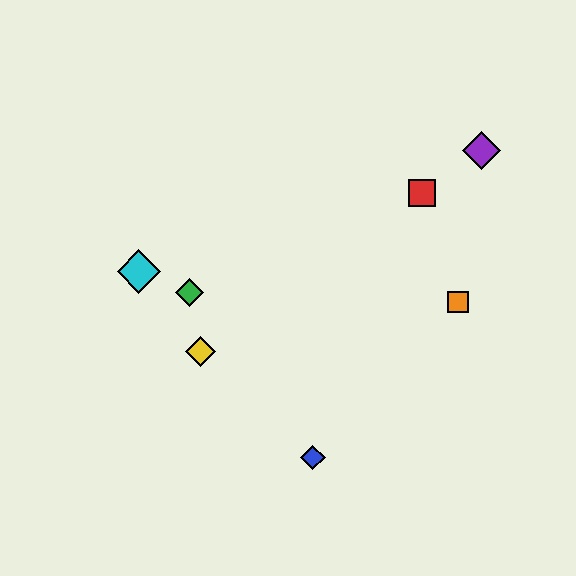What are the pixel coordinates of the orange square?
The orange square is at (458, 302).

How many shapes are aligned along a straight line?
3 shapes (the red square, the yellow diamond, the purple diamond) are aligned along a straight line.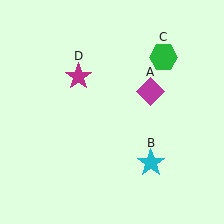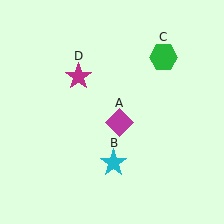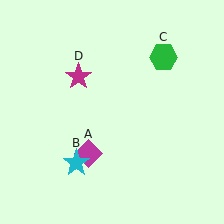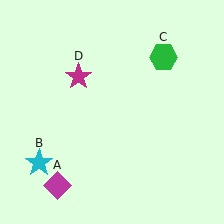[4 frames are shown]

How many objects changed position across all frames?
2 objects changed position: magenta diamond (object A), cyan star (object B).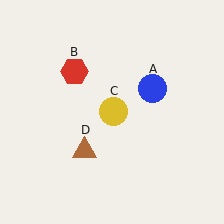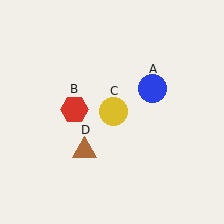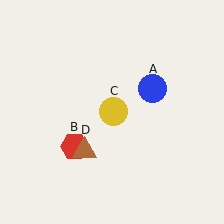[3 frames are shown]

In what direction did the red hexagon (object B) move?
The red hexagon (object B) moved down.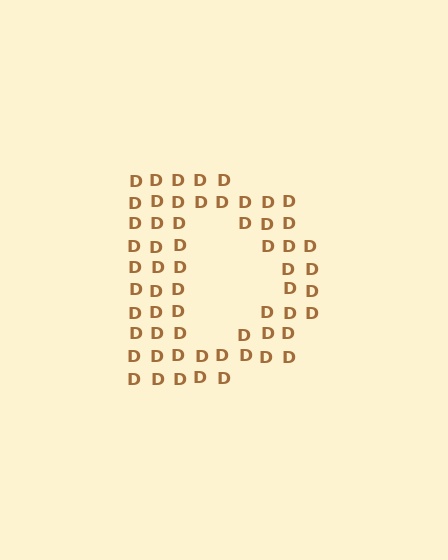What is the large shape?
The large shape is the letter D.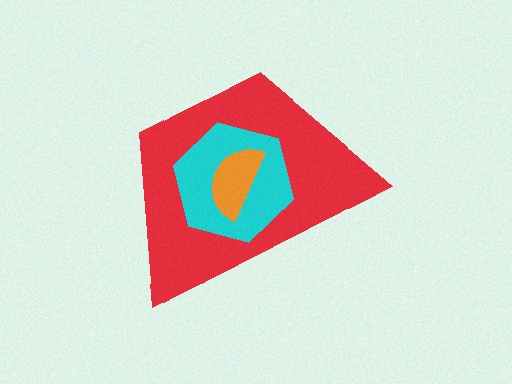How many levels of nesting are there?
3.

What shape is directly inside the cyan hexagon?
The orange semicircle.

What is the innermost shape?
The orange semicircle.